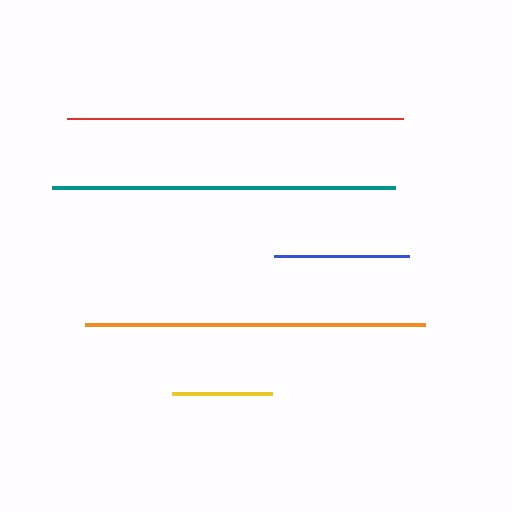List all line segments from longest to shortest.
From longest to shortest: teal, orange, red, blue, yellow.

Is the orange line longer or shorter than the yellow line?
The orange line is longer than the yellow line.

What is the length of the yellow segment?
The yellow segment is approximately 100 pixels long.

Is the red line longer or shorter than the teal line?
The teal line is longer than the red line.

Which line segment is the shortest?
The yellow line is the shortest at approximately 100 pixels.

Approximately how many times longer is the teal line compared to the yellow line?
The teal line is approximately 3.4 times the length of the yellow line.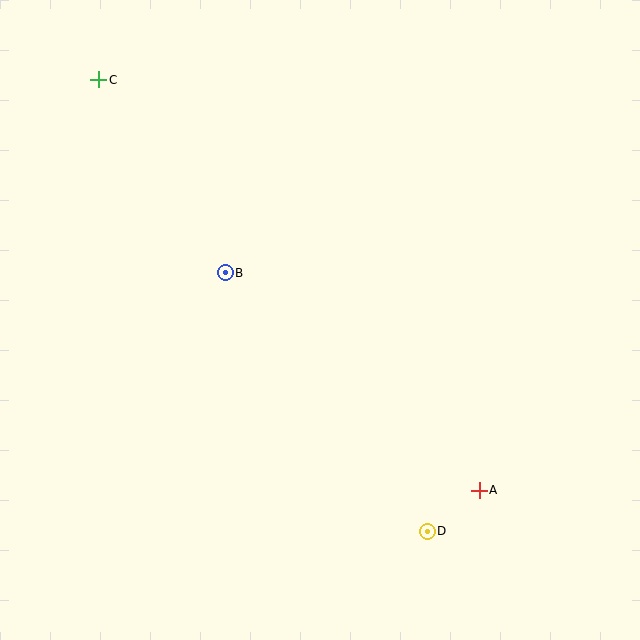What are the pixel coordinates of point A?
Point A is at (479, 490).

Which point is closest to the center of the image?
Point B at (225, 273) is closest to the center.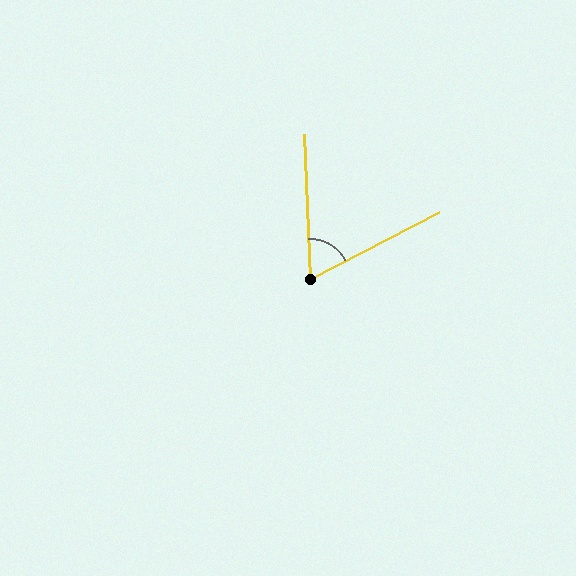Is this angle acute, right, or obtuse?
It is acute.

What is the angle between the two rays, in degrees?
Approximately 65 degrees.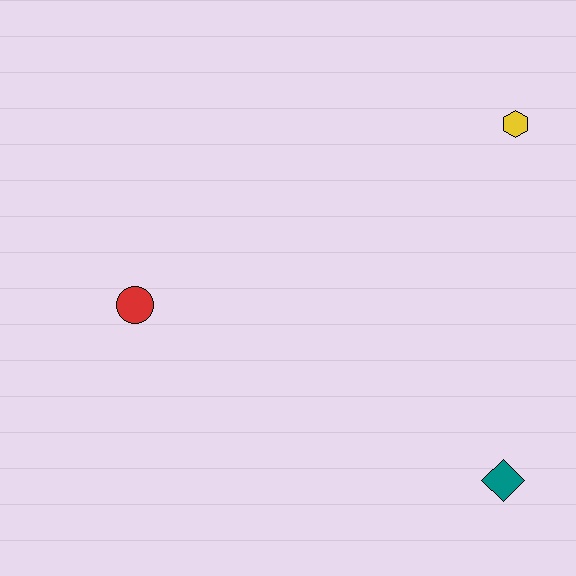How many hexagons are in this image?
There is 1 hexagon.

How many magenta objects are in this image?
There are no magenta objects.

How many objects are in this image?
There are 3 objects.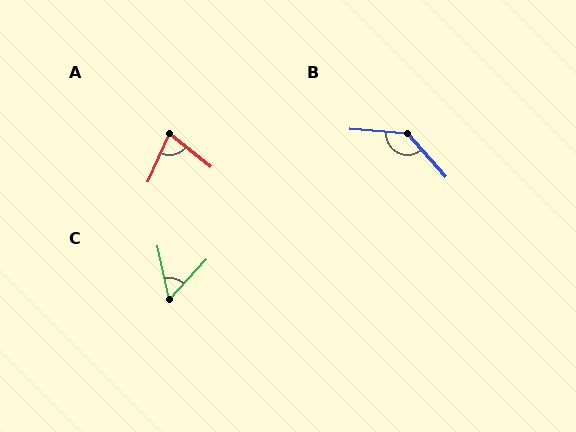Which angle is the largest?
B, at approximately 136 degrees.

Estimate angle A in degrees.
Approximately 75 degrees.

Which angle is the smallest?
C, at approximately 55 degrees.